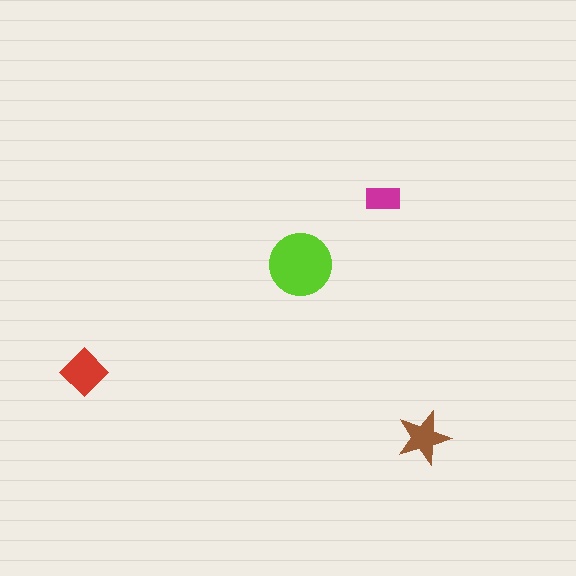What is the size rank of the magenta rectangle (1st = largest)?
4th.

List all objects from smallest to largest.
The magenta rectangle, the brown star, the red diamond, the lime circle.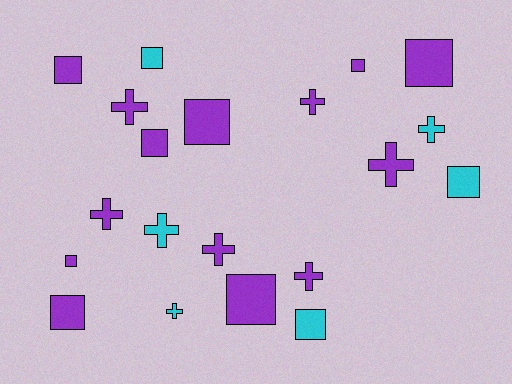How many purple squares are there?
There are 8 purple squares.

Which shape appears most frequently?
Square, with 11 objects.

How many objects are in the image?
There are 20 objects.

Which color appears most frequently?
Purple, with 14 objects.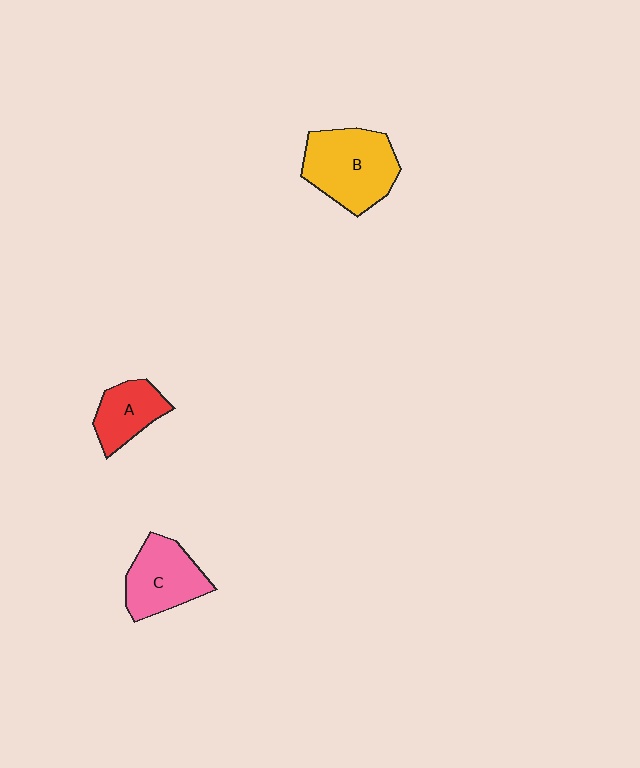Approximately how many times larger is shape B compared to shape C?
Approximately 1.3 times.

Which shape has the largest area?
Shape B (yellow).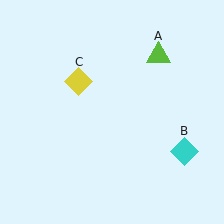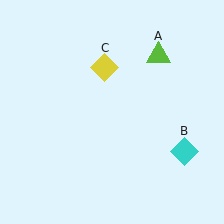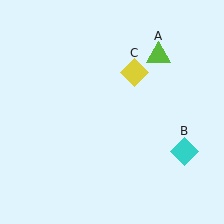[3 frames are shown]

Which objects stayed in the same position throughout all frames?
Lime triangle (object A) and cyan diamond (object B) remained stationary.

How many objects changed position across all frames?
1 object changed position: yellow diamond (object C).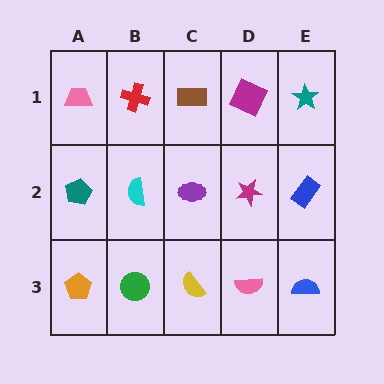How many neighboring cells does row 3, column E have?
2.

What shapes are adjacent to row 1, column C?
A purple ellipse (row 2, column C), a red cross (row 1, column B), a magenta square (row 1, column D).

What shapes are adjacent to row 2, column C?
A brown rectangle (row 1, column C), a yellow semicircle (row 3, column C), a cyan semicircle (row 2, column B), a magenta star (row 2, column D).